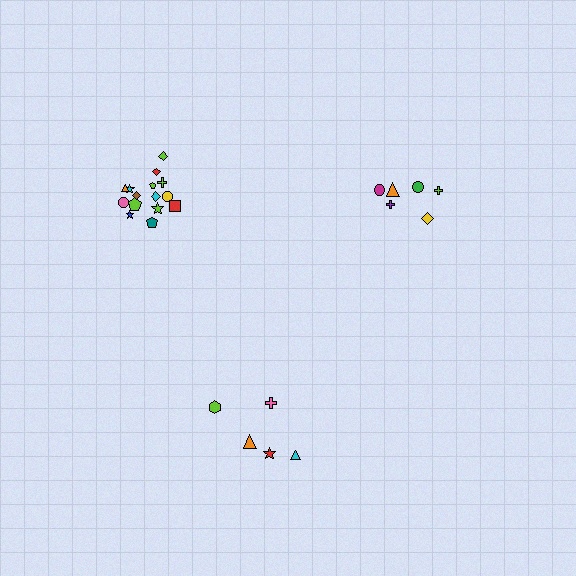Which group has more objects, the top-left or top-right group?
The top-left group.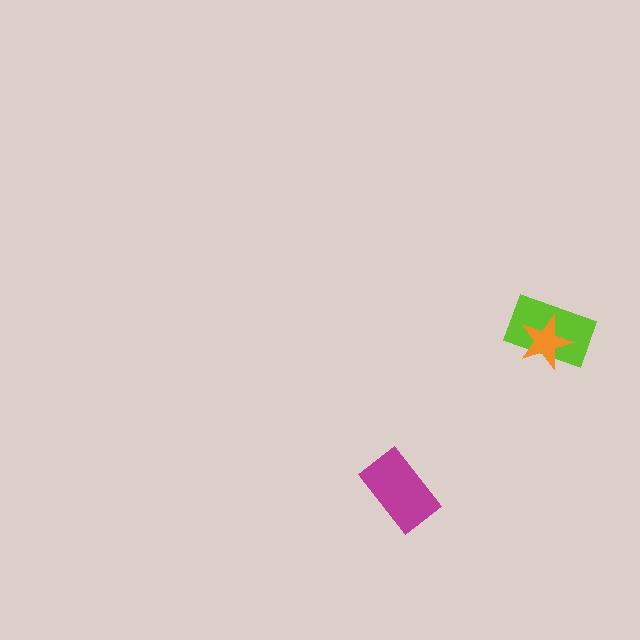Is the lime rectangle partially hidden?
Yes, it is partially covered by another shape.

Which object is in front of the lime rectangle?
The orange star is in front of the lime rectangle.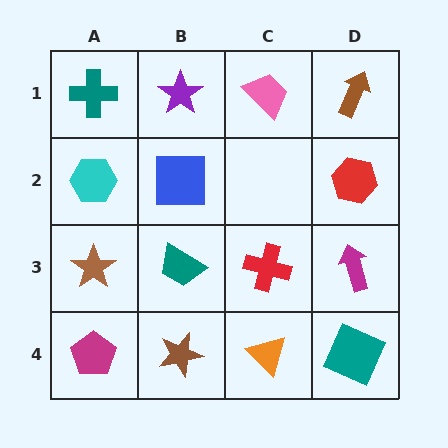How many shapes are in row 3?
4 shapes.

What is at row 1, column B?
A purple star.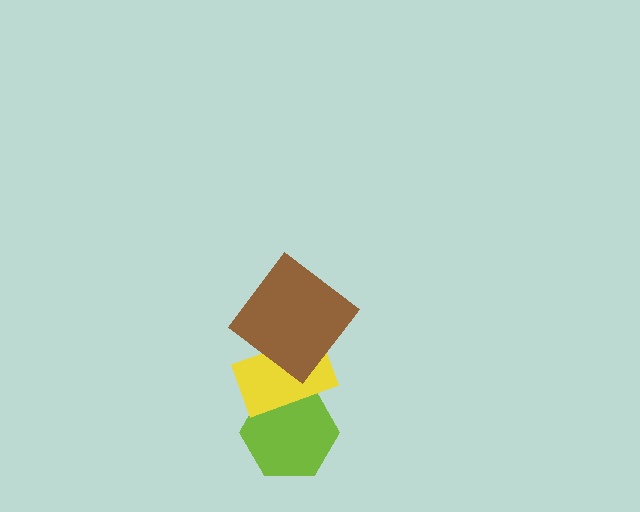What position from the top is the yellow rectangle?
The yellow rectangle is 2nd from the top.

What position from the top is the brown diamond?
The brown diamond is 1st from the top.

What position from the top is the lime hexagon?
The lime hexagon is 3rd from the top.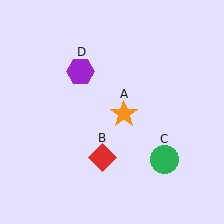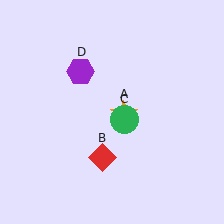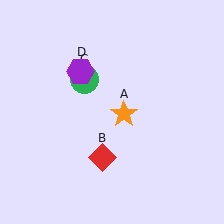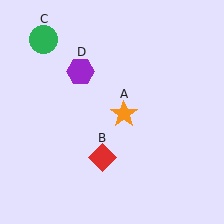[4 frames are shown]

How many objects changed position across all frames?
1 object changed position: green circle (object C).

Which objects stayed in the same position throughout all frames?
Orange star (object A) and red diamond (object B) and purple hexagon (object D) remained stationary.